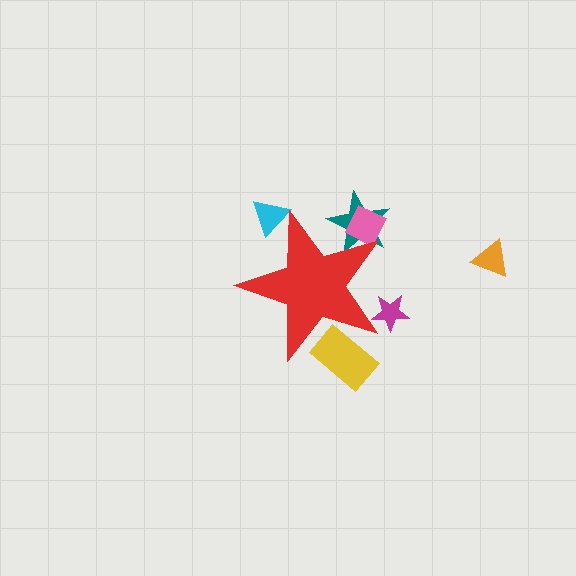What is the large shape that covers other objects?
A red star.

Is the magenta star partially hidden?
Yes, the magenta star is partially hidden behind the red star.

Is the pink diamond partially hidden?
Yes, the pink diamond is partially hidden behind the red star.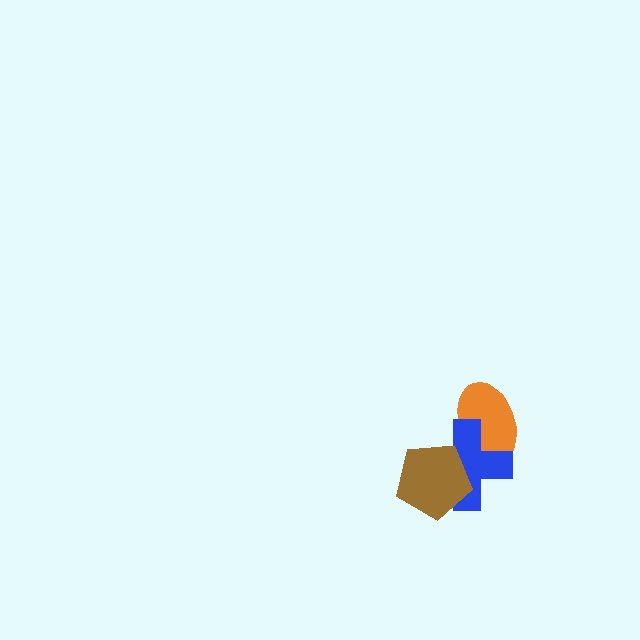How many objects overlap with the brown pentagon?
1 object overlaps with the brown pentagon.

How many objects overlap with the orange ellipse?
1 object overlaps with the orange ellipse.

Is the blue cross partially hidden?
Yes, it is partially covered by another shape.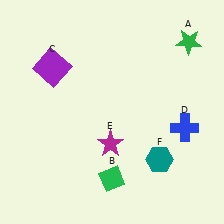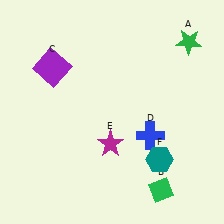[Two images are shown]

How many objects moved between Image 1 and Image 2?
2 objects moved between the two images.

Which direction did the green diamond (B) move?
The green diamond (B) moved right.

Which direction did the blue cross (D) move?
The blue cross (D) moved left.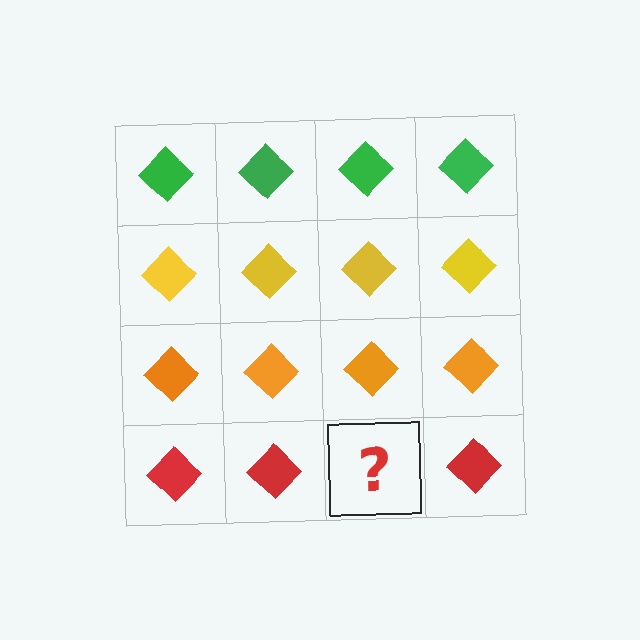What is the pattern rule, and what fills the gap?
The rule is that each row has a consistent color. The gap should be filled with a red diamond.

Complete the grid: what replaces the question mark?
The question mark should be replaced with a red diamond.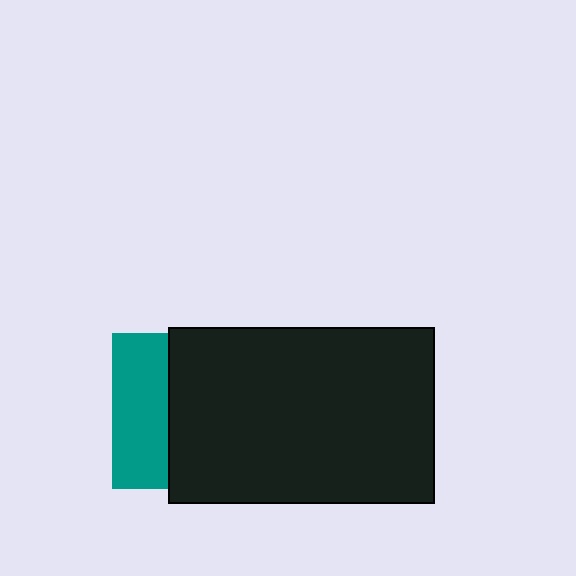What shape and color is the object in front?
The object in front is a black rectangle.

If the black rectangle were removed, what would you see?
You would see the complete teal square.